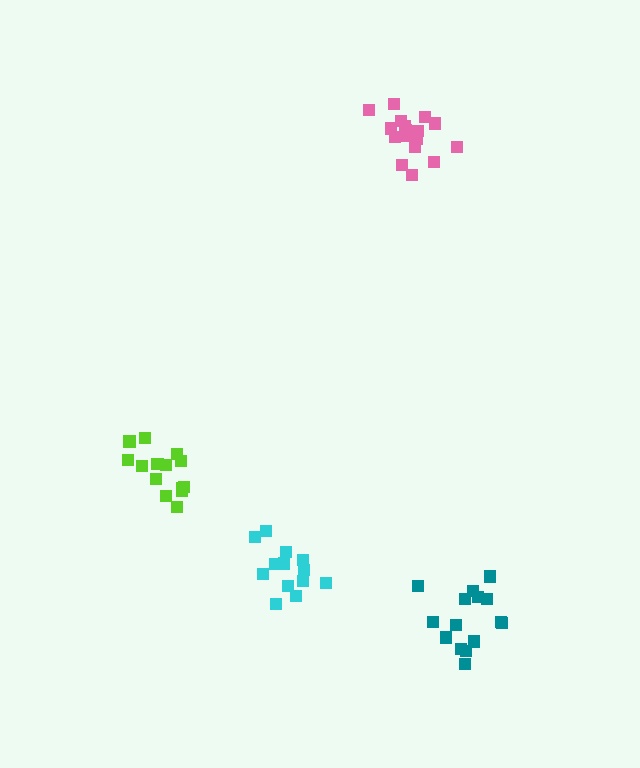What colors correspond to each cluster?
The clusters are colored: teal, pink, cyan, lime.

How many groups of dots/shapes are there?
There are 4 groups.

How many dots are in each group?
Group 1: 15 dots, Group 2: 18 dots, Group 3: 13 dots, Group 4: 14 dots (60 total).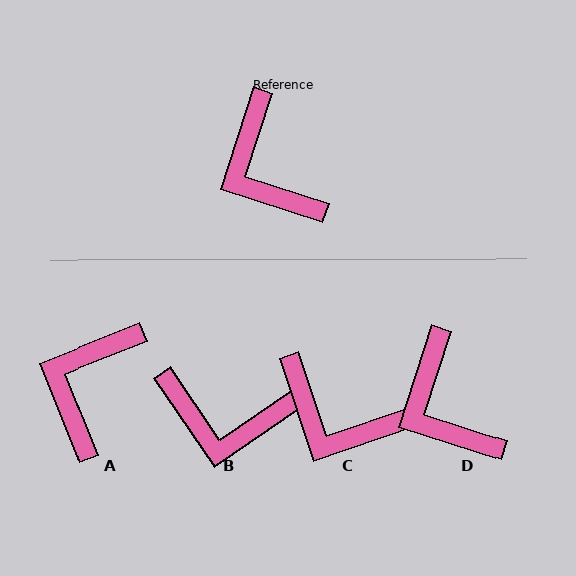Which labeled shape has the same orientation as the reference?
D.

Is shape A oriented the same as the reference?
No, it is off by about 51 degrees.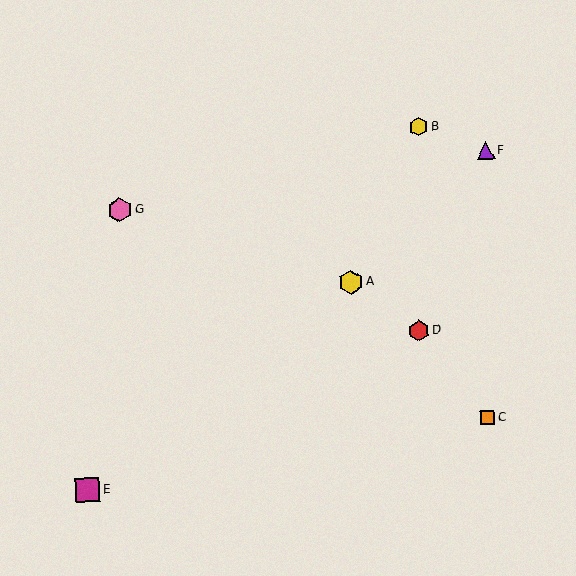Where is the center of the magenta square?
The center of the magenta square is at (88, 490).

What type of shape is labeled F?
Shape F is a purple triangle.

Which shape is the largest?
The yellow hexagon (labeled A) is the largest.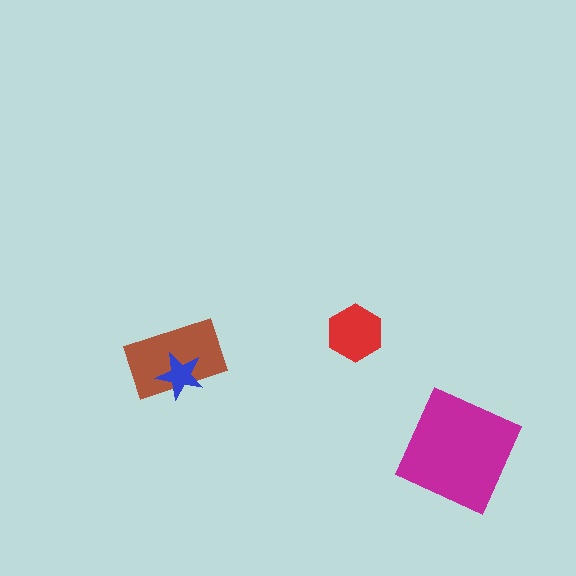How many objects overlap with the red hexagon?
0 objects overlap with the red hexagon.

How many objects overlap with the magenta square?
0 objects overlap with the magenta square.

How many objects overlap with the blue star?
1 object overlaps with the blue star.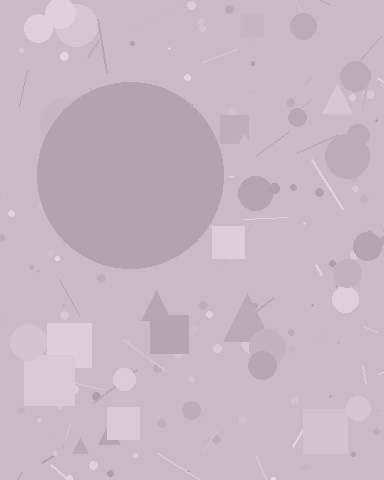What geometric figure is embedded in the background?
A circle is embedded in the background.